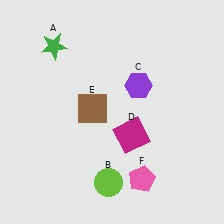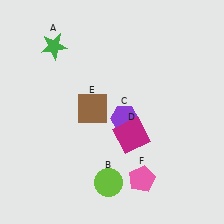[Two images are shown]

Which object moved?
The purple hexagon (C) moved down.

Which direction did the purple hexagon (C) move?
The purple hexagon (C) moved down.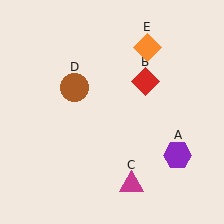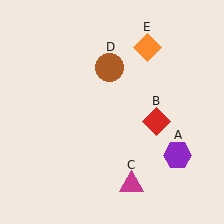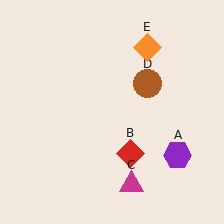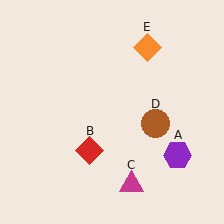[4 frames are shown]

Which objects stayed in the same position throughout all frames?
Purple hexagon (object A) and magenta triangle (object C) and orange diamond (object E) remained stationary.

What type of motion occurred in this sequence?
The red diamond (object B), brown circle (object D) rotated clockwise around the center of the scene.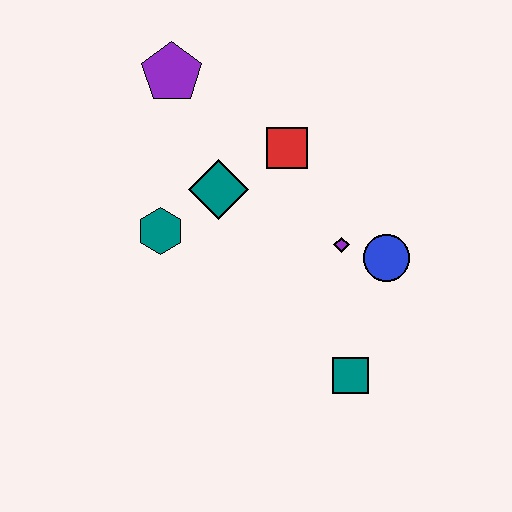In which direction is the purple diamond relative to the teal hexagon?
The purple diamond is to the right of the teal hexagon.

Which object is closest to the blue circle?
The purple diamond is closest to the blue circle.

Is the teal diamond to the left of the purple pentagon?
No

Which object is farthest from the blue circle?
The purple pentagon is farthest from the blue circle.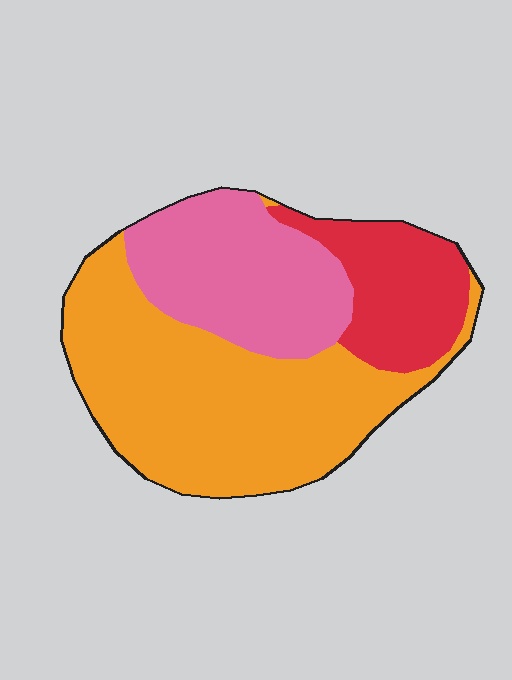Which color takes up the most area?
Orange, at roughly 55%.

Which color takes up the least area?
Red, at roughly 20%.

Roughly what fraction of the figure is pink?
Pink covers roughly 30% of the figure.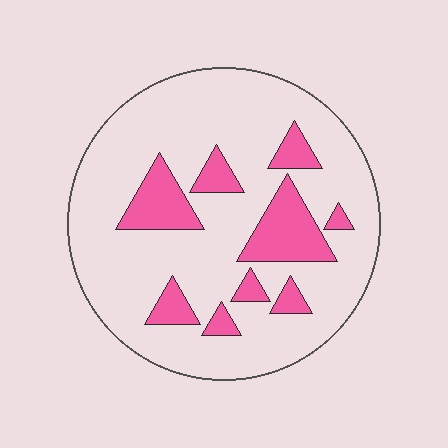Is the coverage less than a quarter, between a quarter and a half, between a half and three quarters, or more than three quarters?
Less than a quarter.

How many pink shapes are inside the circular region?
9.